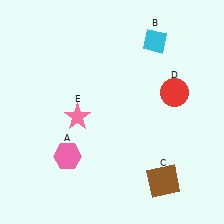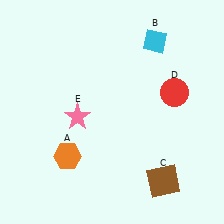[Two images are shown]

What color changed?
The hexagon (A) changed from pink in Image 1 to orange in Image 2.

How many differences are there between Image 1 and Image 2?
There is 1 difference between the two images.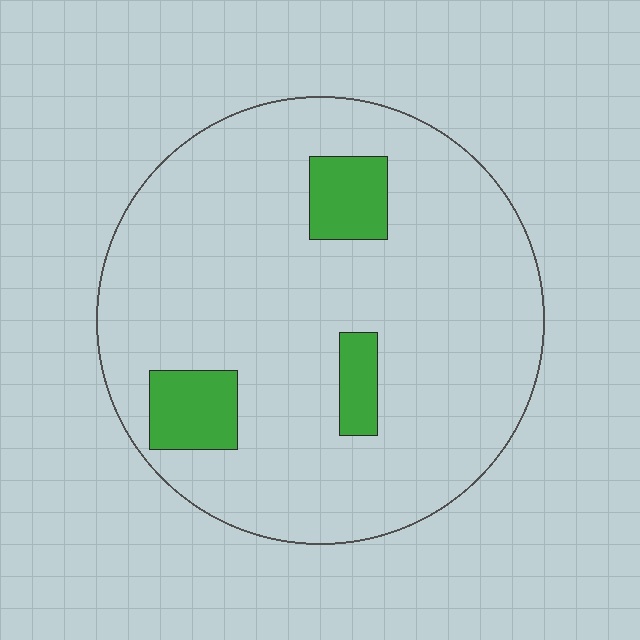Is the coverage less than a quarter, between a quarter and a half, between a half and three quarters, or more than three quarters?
Less than a quarter.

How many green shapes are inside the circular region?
3.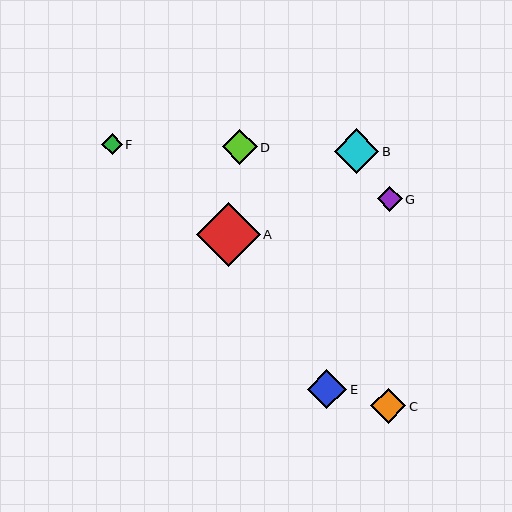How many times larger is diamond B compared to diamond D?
Diamond B is approximately 1.3 times the size of diamond D.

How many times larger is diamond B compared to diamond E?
Diamond B is approximately 1.1 times the size of diamond E.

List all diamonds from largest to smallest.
From largest to smallest: A, B, E, D, C, G, F.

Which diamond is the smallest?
Diamond F is the smallest with a size of approximately 21 pixels.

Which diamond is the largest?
Diamond A is the largest with a size of approximately 64 pixels.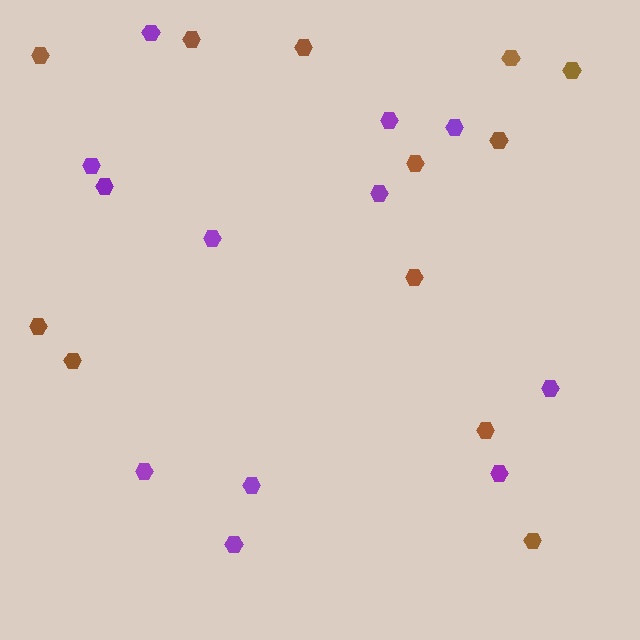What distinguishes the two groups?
There are 2 groups: one group of purple hexagons (12) and one group of brown hexagons (12).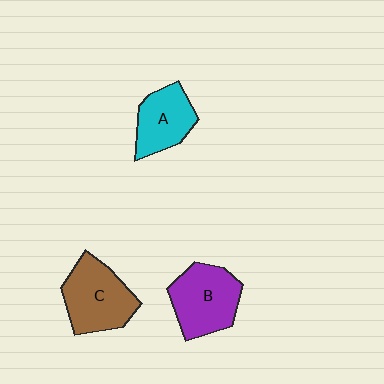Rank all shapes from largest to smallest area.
From largest to smallest: C (brown), B (purple), A (cyan).